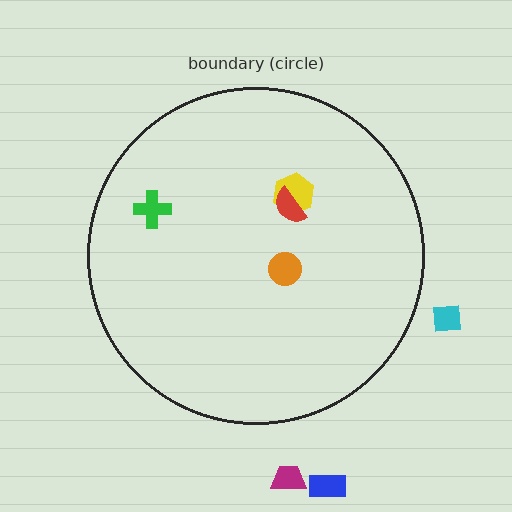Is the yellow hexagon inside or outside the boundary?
Inside.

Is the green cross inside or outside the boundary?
Inside.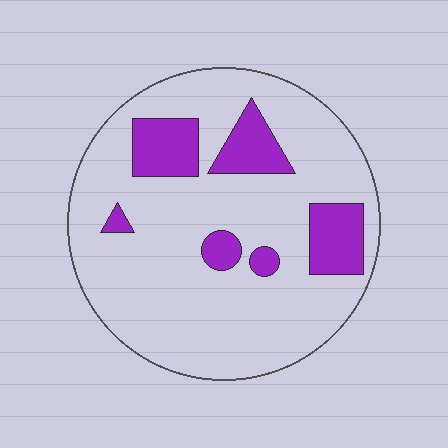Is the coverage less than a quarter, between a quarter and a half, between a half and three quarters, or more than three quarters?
Less than a quarter.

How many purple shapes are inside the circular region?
6.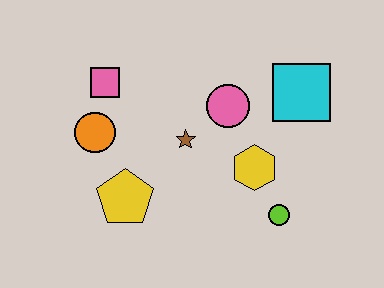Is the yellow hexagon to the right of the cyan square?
No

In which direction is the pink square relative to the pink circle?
The pink square is to the left of the pink circle.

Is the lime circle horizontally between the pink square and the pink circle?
No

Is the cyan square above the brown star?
Yes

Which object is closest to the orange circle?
The pink square is closest to the orange circle.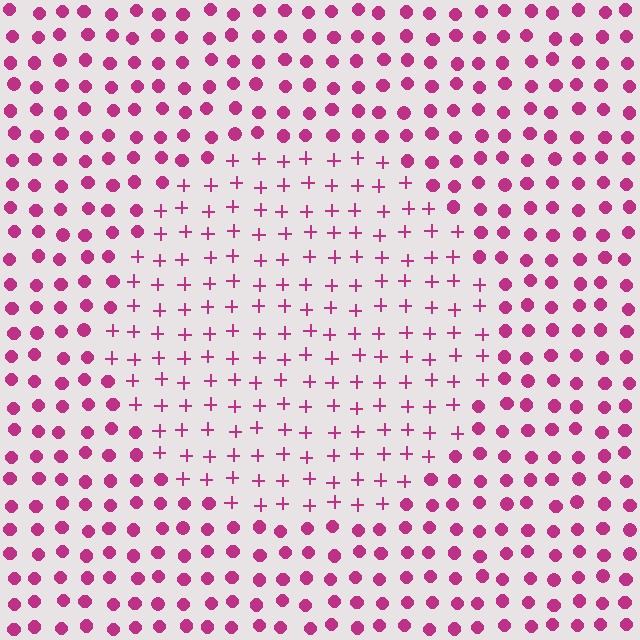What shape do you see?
I see a circle.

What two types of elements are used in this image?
The image uses plus signs inside the circle region and circles outside it.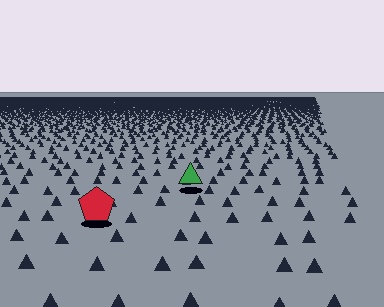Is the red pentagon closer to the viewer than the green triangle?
Yes. The red pentagon is closer — you can tell from the texture gradient: the ground texture is coarser near it.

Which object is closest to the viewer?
The red pentagon is closest. The texture marks near it are larger and more spread out.